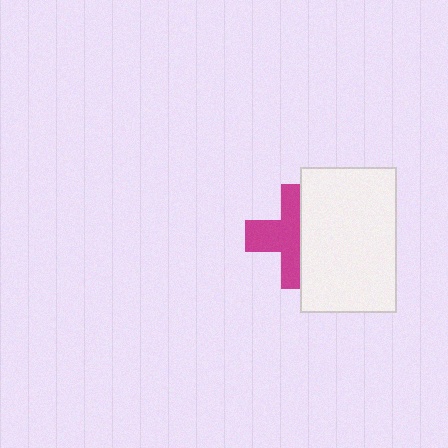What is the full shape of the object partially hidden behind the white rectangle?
The partially hidden object is a magenta cross.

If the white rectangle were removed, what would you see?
You would see the complete magenta cross.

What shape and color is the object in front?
The object in front is a white rectangle.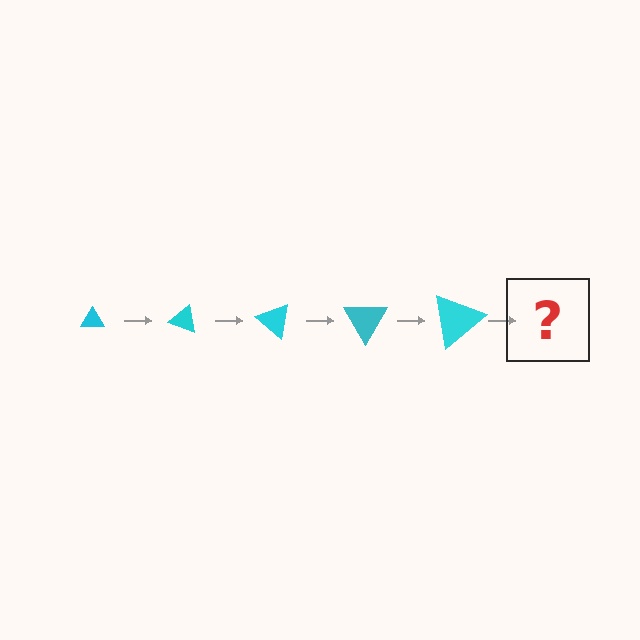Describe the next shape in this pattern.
It should be a triangle, larger than the previous one and rotated 100 degrees from the start.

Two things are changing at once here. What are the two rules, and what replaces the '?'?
The two rules are that the triangle grows larger each step and it rotates 20 degrees each step. The '?' should be a triangle, larger than the previous one and rotated 100 degrees from the start.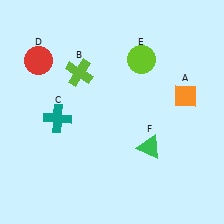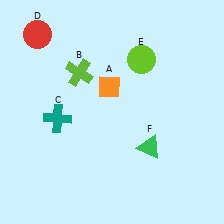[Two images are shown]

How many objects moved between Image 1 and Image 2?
2 objects moved between the two images.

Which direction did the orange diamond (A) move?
The orange diamond (A) moved left.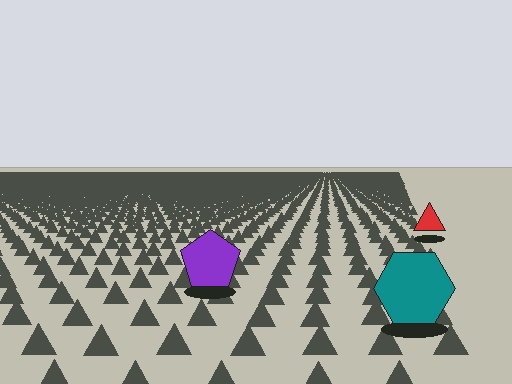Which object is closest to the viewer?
The teal hexagon is closest. The texture marks near it are larger and more spread out.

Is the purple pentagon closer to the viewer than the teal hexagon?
No. The teal hexagon is closer — you can tell from the texture gradient: the ground texture is coarser near it.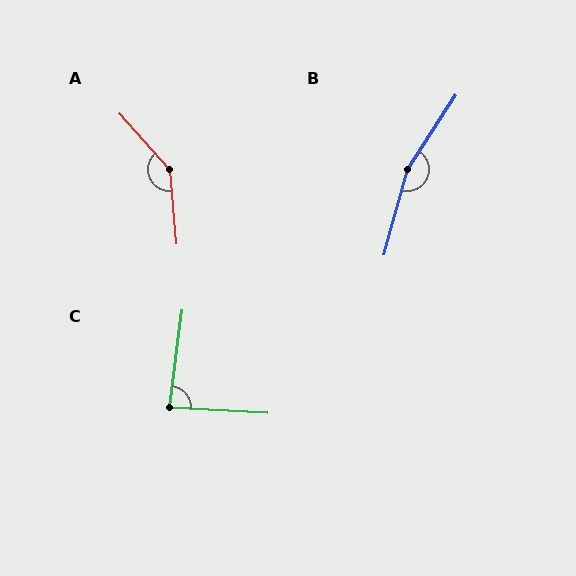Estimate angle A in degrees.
Approximately 143 degrees.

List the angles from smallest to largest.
C (86°), A (143°), B (162°).